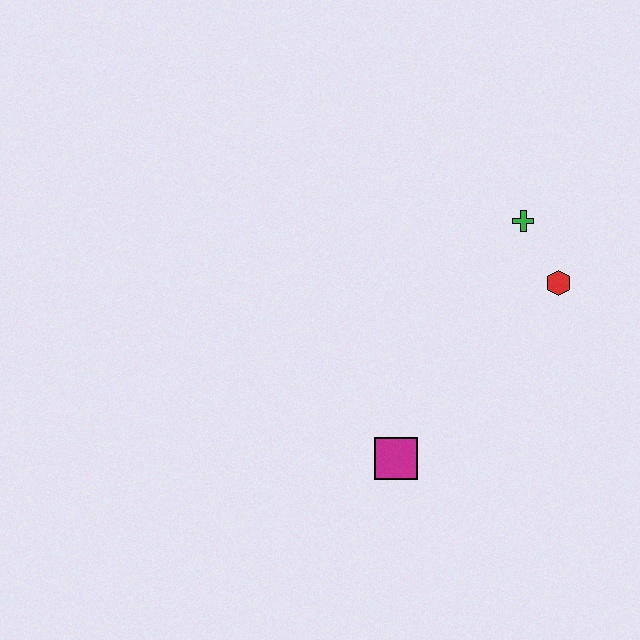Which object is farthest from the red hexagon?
The magenta square is farthest from the red hexagon.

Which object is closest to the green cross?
The red hexagon is closest to the green cross.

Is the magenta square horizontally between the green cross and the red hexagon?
No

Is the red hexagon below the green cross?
Yes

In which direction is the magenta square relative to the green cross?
The magenta square is below the green cross.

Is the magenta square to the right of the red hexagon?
No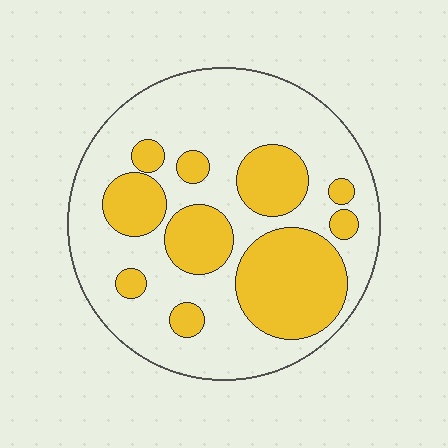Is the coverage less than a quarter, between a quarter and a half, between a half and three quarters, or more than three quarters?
Between a quarter and a half.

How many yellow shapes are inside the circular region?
10.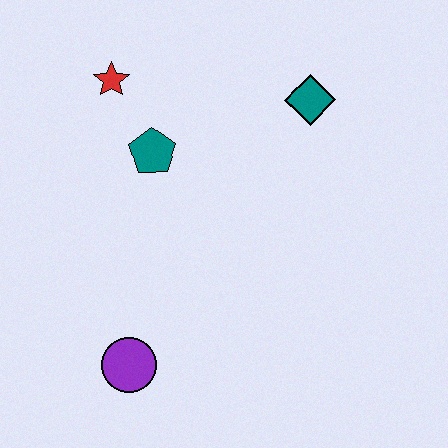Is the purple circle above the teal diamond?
No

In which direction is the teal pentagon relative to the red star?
The teal pentagon is below the red star.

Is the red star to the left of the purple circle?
Yes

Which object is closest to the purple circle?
The teal pentagon is closest to the purple circle.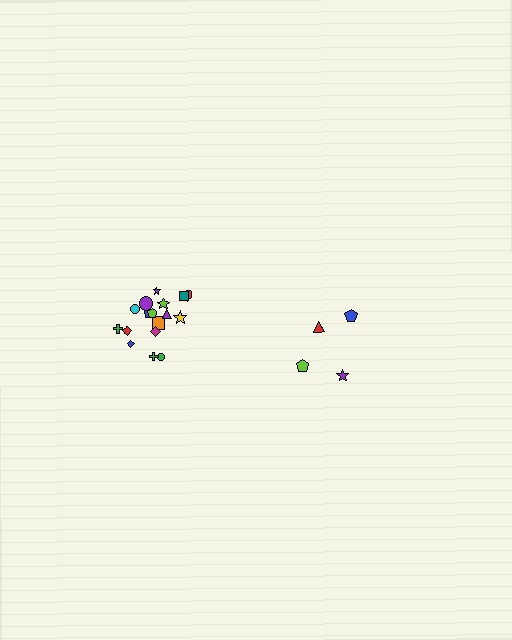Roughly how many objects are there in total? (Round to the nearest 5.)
Roughly 20 objects in total.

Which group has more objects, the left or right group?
The left group.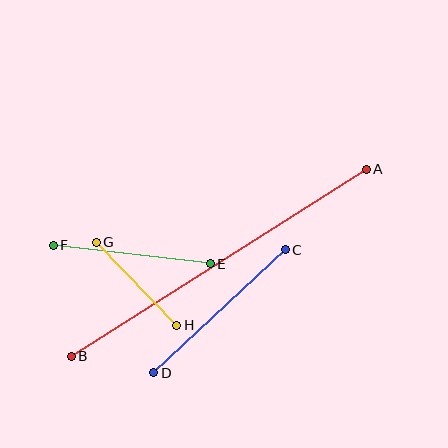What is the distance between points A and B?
The distance is approximately 349 pixels.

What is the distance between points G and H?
The distance is approximately 116 pixels.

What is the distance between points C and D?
The distance is approximately 180 pixels.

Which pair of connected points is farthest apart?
Points A and B are farthest apart.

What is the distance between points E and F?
The distance is approximately 158 pixels.